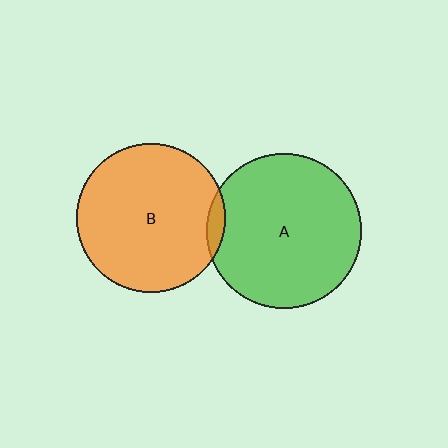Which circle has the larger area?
Circle A (green).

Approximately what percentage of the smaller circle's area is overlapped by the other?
Approximately 5%.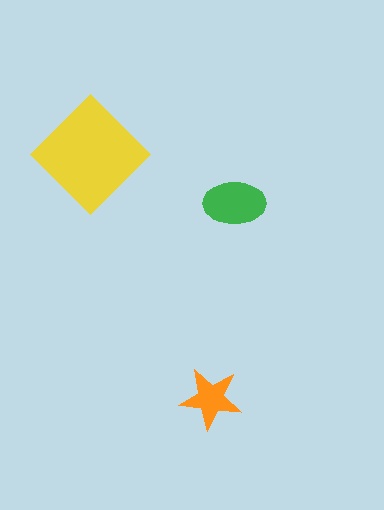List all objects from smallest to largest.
The orange star, the green ellipse, the yellow diamond.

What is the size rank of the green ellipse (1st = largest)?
2nd.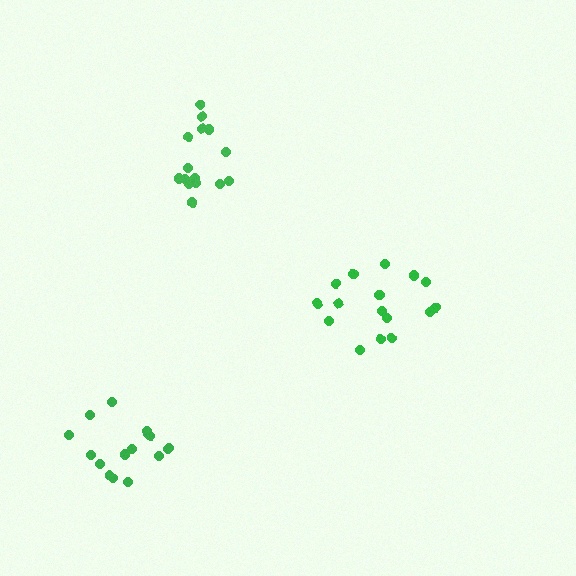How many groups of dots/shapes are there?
There are 3 groups.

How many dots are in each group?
Group 1: 16 dots, Group 2: 16 dots, Group 3: 15 dots (47 total).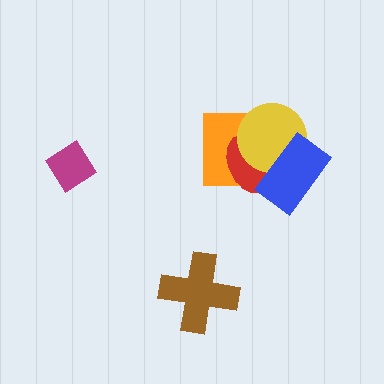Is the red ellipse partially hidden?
Yes, it is partially covered by another shape.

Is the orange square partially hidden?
Yes, it is partially covered by another shape.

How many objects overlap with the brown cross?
0 objects overlap with the brown cross.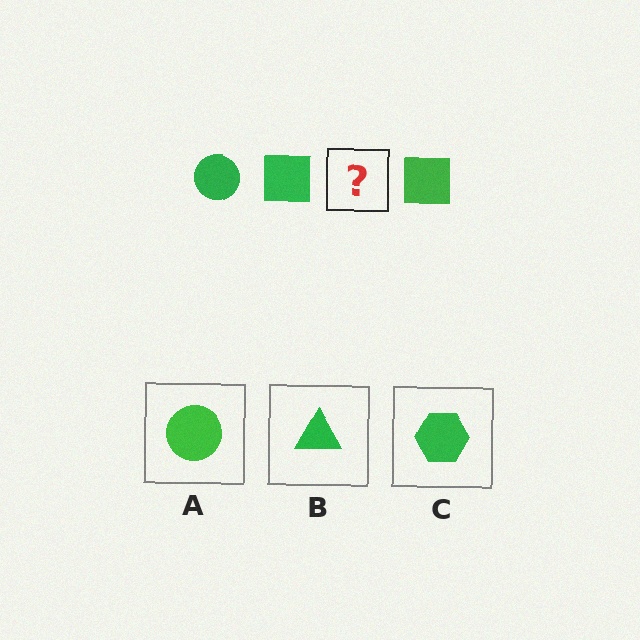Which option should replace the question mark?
Option A.